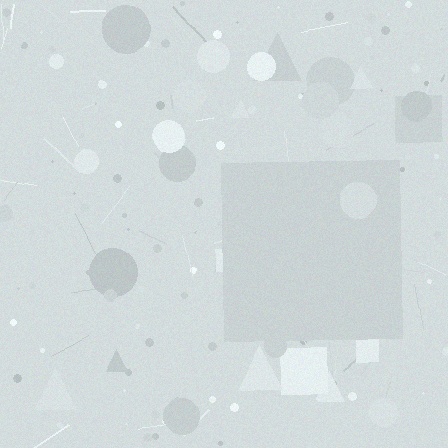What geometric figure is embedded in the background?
A square is embedded in the background.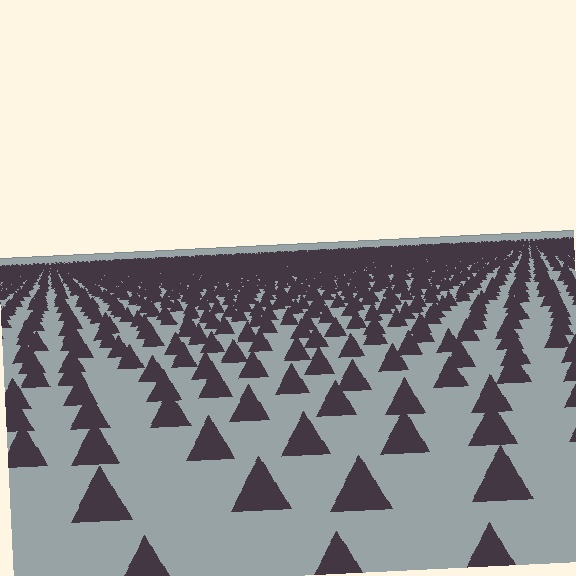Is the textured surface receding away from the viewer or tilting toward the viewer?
The surface is receding away from the viewer. Texture elements get smaller and denser toward the top.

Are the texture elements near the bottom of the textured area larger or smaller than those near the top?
Larger. Near the bottom, elements are closer to the viewer and appear at a bigger on-screen size.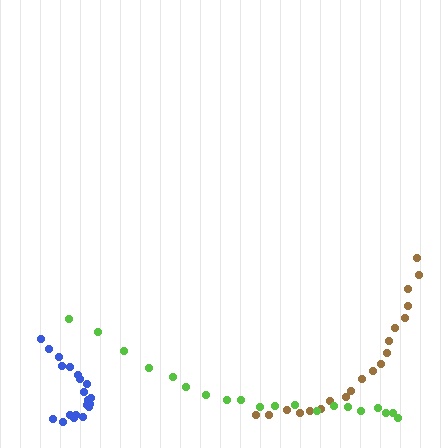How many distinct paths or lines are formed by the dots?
There are 3 distinct paths.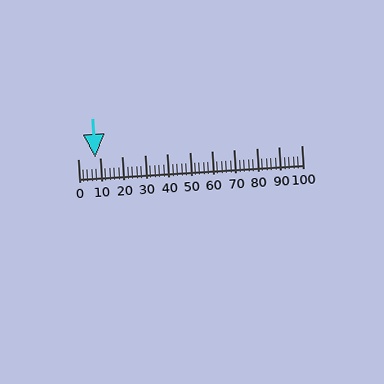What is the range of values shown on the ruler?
The ruler shows values from 0 to 100.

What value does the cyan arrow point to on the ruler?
The cyan arrow points to approximately 8.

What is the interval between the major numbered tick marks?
The major tick marks are spaced 10 units apart.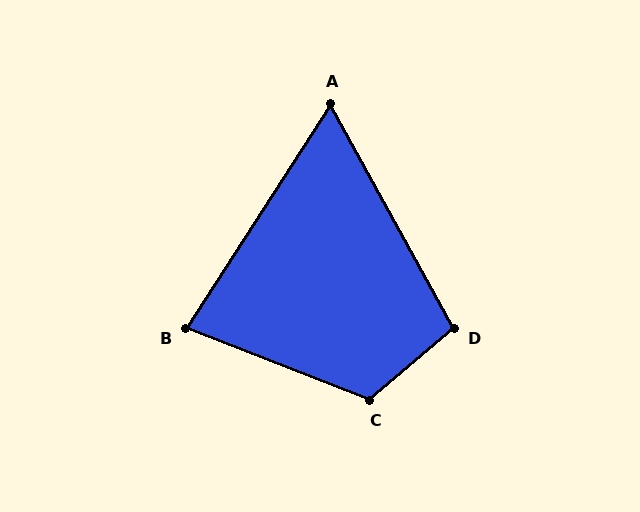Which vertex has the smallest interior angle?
A, at approximately 62 degrees.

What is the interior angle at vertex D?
Approximately 101 degrees (obtuse).